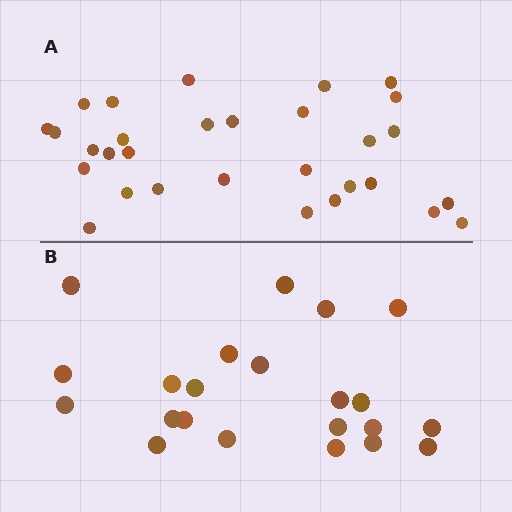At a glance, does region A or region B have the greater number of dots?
Region A (the top region) has more dots.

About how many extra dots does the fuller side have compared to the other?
Region A has roughly 8 or so more dots than region B.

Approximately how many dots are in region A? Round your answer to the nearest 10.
About 30 dots.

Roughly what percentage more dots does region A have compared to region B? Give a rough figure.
About 35% more.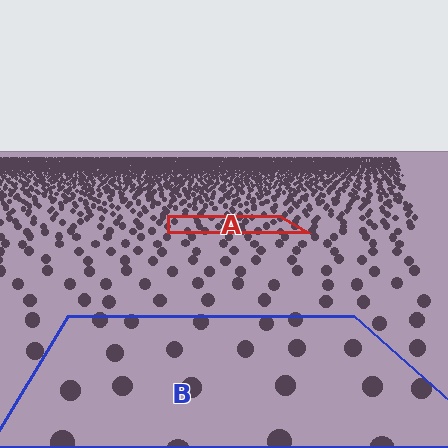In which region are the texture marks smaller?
The texture marks are smaller in region A, because it is farther away.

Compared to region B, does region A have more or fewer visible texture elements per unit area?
Region A has more texture elements per unit area — they are packed more densely because it is farther away.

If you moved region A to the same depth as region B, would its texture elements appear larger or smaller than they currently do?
They would appear larger. At a closer depth, the same texture elements are projected at a bigger on-screen size.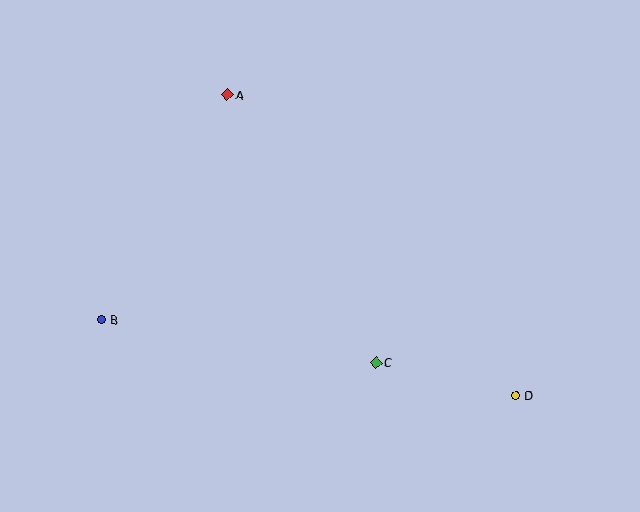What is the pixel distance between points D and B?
The distance between D and B is 421 pixels.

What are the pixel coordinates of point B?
Point B is at (102, 320).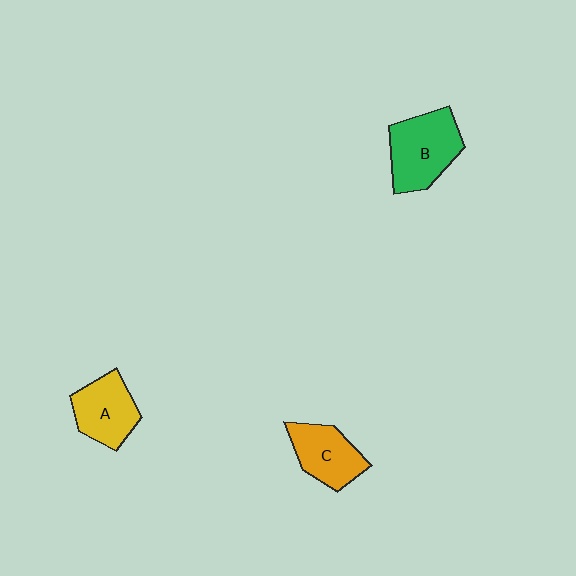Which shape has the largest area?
Shape B (green).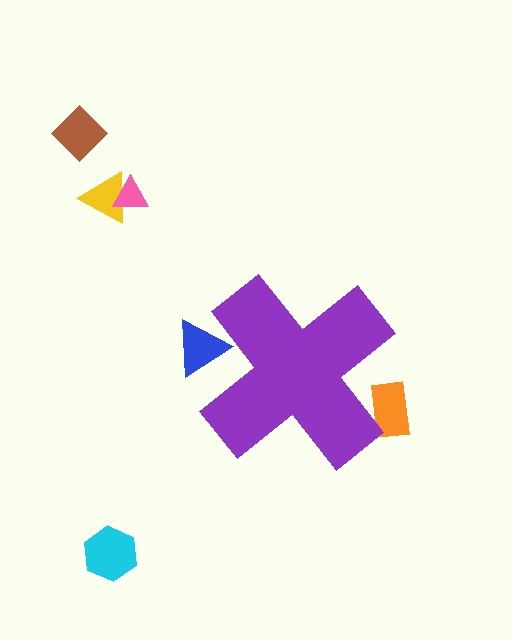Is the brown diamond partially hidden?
No, the brown diamond is fully visible.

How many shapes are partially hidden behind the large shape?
2 shapes are partially hidden.